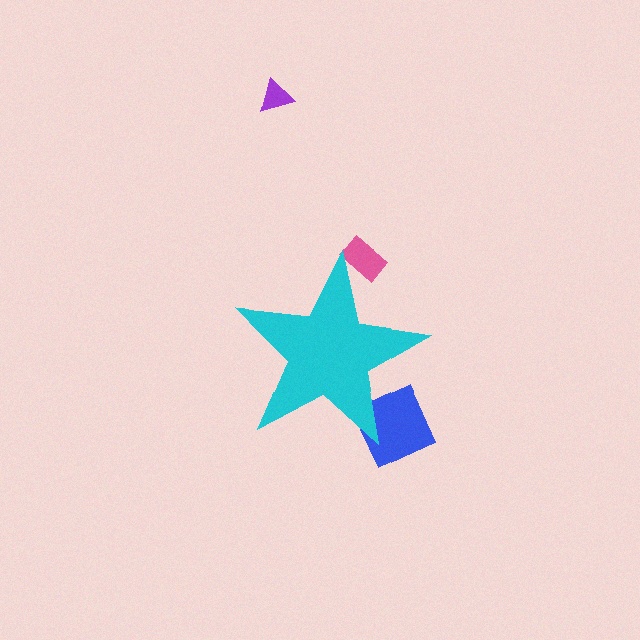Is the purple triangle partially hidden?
No, the purple triangle is fully visible.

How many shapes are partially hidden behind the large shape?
2 shapes are partially hidden.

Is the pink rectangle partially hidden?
Yes, the pink rectangle is partially hidden behind the cyan star.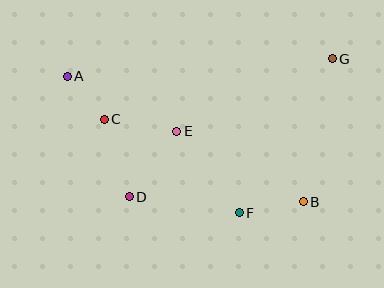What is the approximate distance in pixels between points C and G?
The distance between C and G is approximately 236 pixels.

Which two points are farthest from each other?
Points A and B are farthest from each other.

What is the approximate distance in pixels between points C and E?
The distance between C and E is approximately 74 pixels.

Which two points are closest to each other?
Points A and C are closest to each other.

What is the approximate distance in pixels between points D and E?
The distance between D and E is approximately 81 pixels.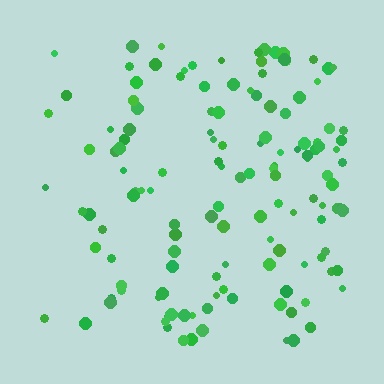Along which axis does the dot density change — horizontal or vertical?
Horizontal.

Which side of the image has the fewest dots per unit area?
The left.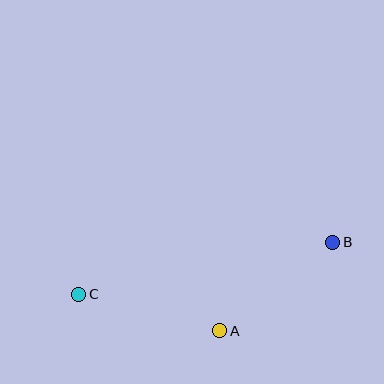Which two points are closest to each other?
Points A and B are closest to each other.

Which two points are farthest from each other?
Points B and C are farthest from each other.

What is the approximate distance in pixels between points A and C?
The distance between A and C is approximately 145 pixels.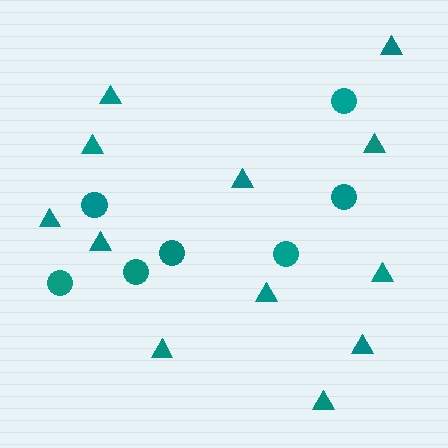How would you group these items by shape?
There are 2 groups: one group of circles (7) and one group of triangles (12).